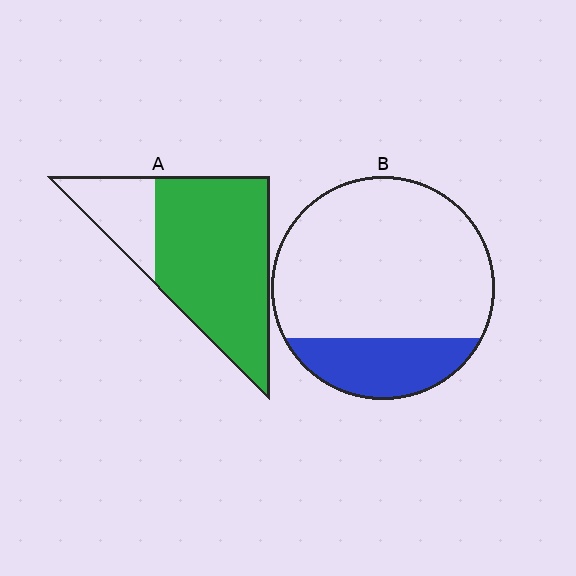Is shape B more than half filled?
No.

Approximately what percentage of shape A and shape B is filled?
A is approximately 75% and B is approximately 25%.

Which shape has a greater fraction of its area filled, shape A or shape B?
Shape A.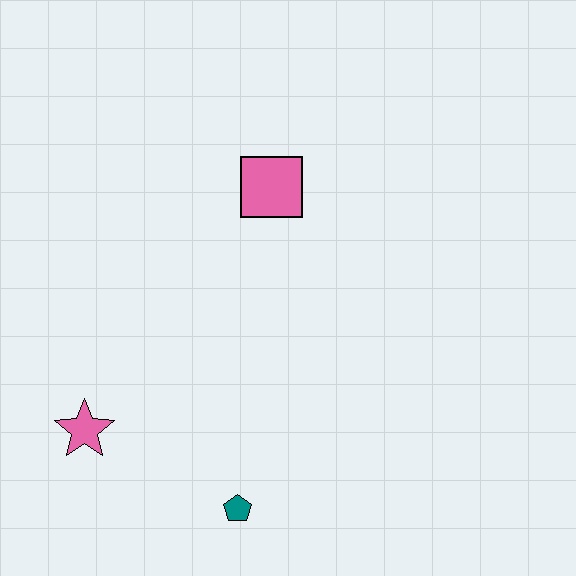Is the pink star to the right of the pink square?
No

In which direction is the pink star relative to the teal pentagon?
The pink star is to the left of the teal pentagon.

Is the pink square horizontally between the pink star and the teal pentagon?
No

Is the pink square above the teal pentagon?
Yes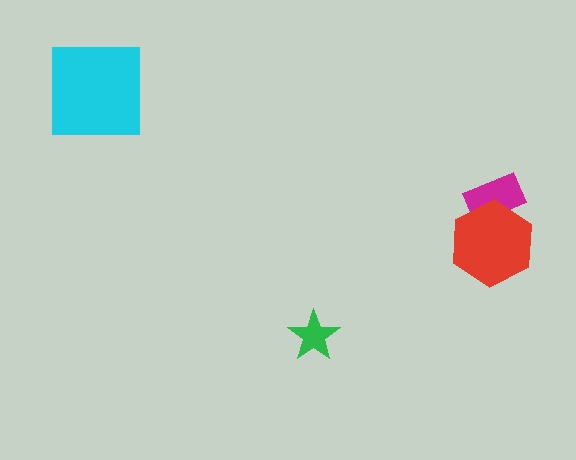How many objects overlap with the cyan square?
0 objects overlap with the cyan square.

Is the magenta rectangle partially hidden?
Yes, it is partially covered by another shape.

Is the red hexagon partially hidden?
No, no other shape covers it.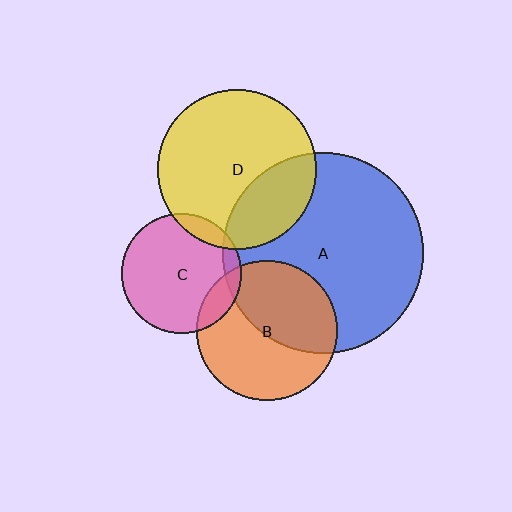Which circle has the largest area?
Circle A (blue).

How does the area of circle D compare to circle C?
Approximately 1.8 times.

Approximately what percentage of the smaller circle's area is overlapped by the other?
Approximately 5%.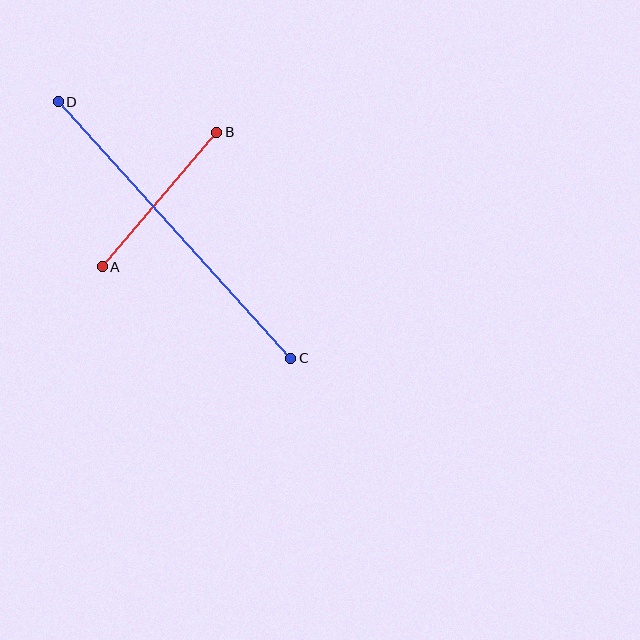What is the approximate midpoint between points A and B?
The midpoint is at approximately (160, 200) pixels.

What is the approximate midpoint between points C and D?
The midpoint is at approximately (174, 230) pixels.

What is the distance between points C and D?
The distance is approximately 346 pixels.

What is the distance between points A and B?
The distance is approximately 177 pixels.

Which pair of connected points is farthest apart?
Points C and D are farthest apart.